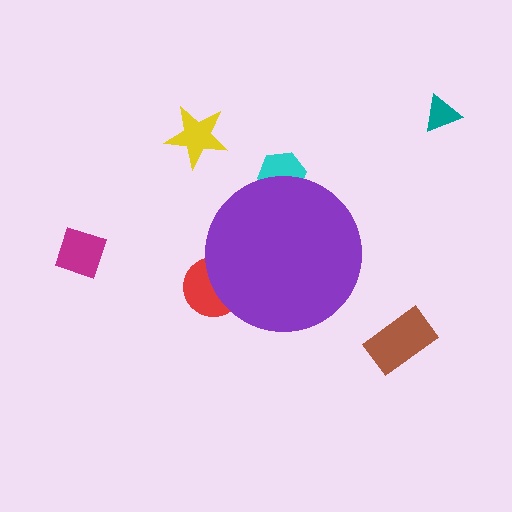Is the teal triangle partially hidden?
No, the teal triangle is fully visible.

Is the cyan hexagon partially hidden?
Yes, the cyan hexagon is partially hidden behind the purple circle.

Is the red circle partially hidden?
Yes, the red circle is partially hidden behind the purple circle.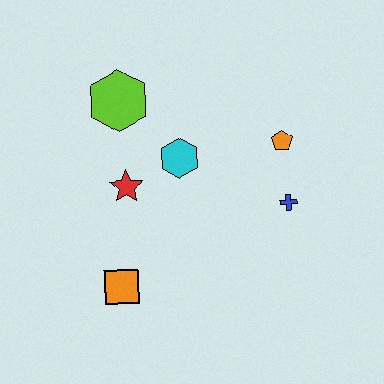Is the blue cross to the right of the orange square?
Yes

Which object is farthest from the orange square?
The orange pentagon is farthest from the orange square.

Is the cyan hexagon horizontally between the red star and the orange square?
No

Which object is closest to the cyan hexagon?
The red star is closest to the cyan hexagon.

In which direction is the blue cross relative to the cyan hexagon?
The blue cross is to the right of the cyan hexagon.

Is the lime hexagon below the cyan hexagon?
No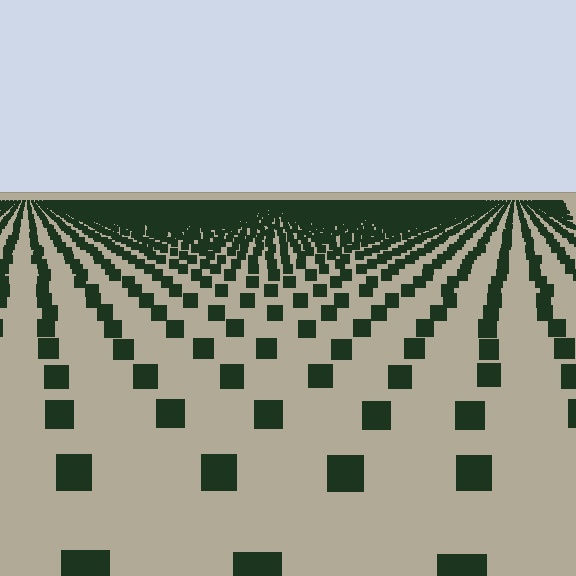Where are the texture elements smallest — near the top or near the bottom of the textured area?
Near the top.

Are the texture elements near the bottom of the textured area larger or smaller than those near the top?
Larger. Near the bottom, elements are closer to the viewer and appear at a bigger on-screen size.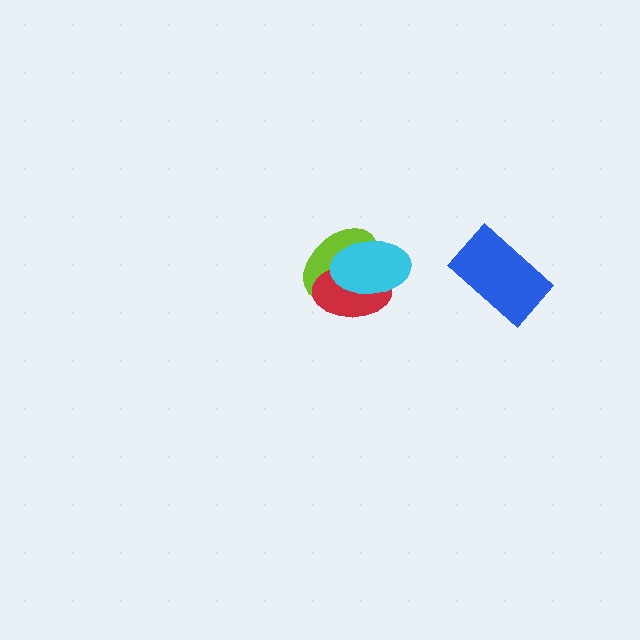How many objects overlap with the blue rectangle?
0 objects overlap with the blue rectangle.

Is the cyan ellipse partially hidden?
No, no other shape covers it.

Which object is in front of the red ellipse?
The cyan ellipse is in front of the red ellipse.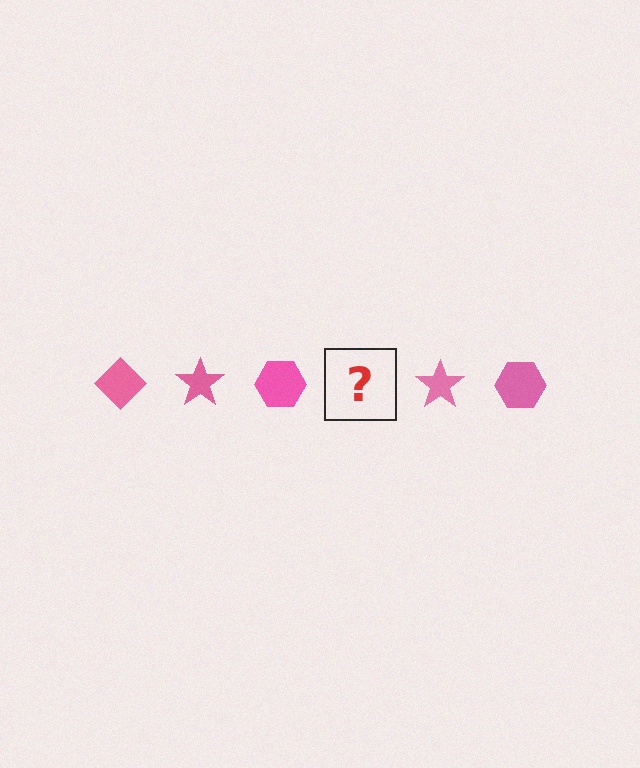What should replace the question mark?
The question mark should be replaced with a pink diamond.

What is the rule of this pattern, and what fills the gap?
The rule is that the pattern cycles through diamond, star, hexagon shapes in pink. The gap should be filled with a pink diamond.